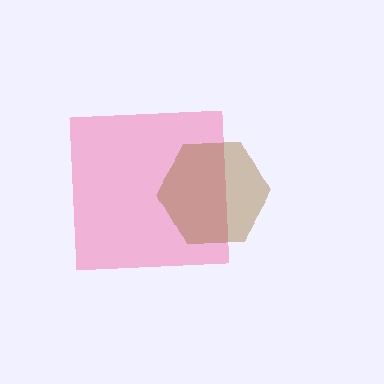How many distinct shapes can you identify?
There are 2 distinct shapes: a pink square, a brown hexagon.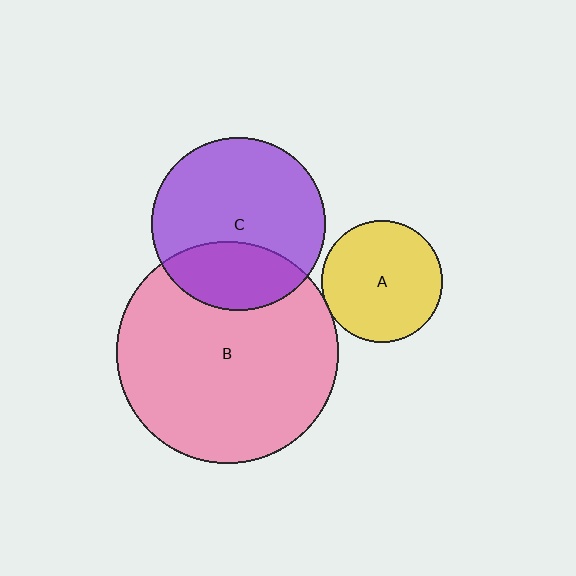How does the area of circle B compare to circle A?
Approximately 3.3 times.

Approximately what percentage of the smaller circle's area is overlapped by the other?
Approximately 5%.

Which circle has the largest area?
Circle B (pink).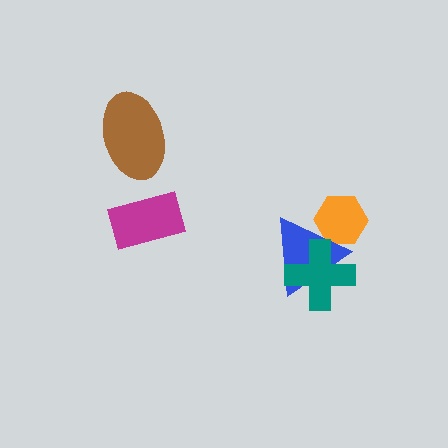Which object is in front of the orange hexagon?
The blue triangle is in front of the orange hexagon.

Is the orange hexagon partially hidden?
Yes, it is partially covered by another shape.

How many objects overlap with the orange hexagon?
1 object overlaps with the orange hexagon.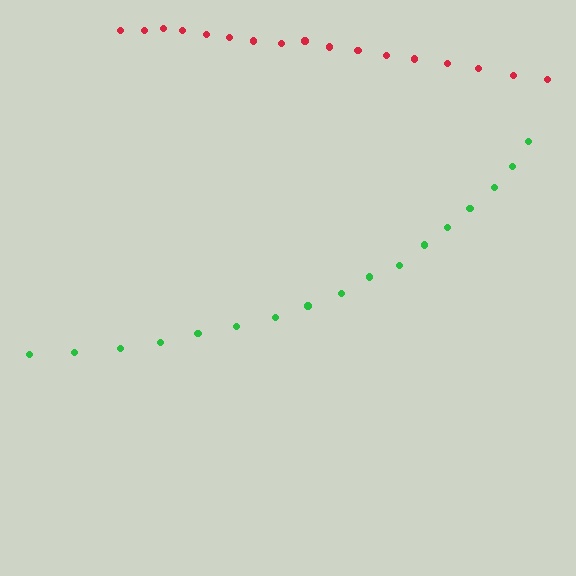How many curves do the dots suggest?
There are 2 distinct paths.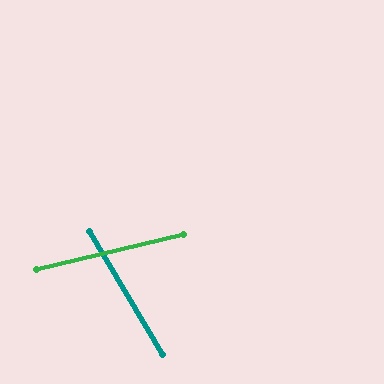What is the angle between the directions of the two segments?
Approximately 73 degrees.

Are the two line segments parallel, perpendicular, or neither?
Neither parallel nor perpendicular — they differ by about 73°.